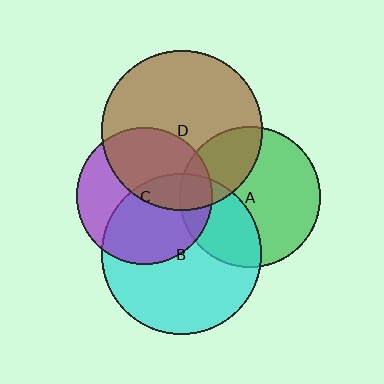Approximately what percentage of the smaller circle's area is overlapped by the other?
Approximately 15%.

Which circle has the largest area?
Circle D (brown).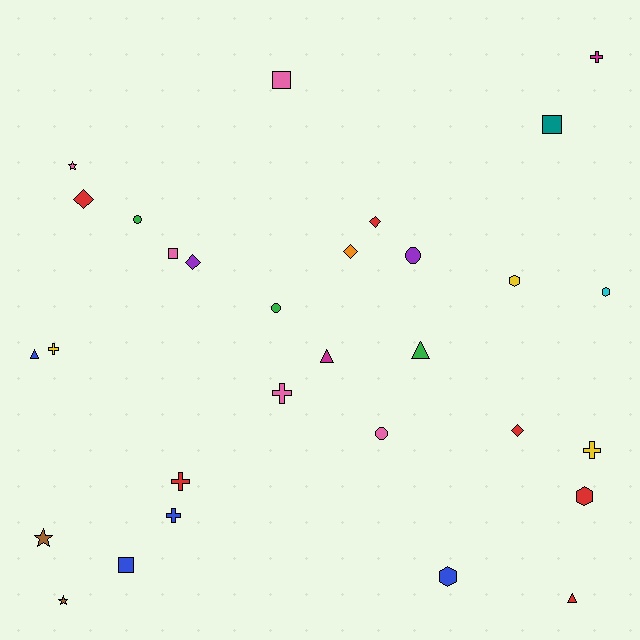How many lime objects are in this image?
There are no lime objects.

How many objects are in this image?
There are 30 objects.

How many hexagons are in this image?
There are 4 hexagons.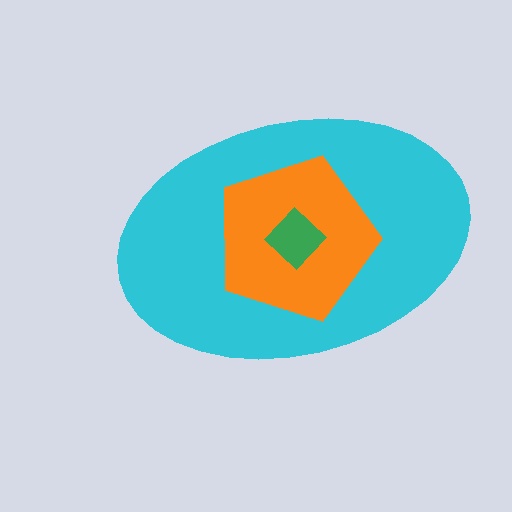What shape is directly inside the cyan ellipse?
The orange pentagon.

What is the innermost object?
The green diamond.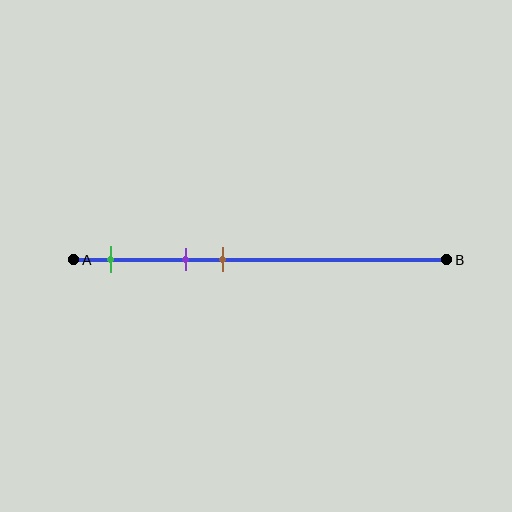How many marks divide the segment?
There are 3 marks dividing the segment.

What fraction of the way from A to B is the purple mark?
The purple mark is approximately 30% (0.3) of the way from A to B.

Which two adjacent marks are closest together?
The purple and brown marks are the closest adjacent pair.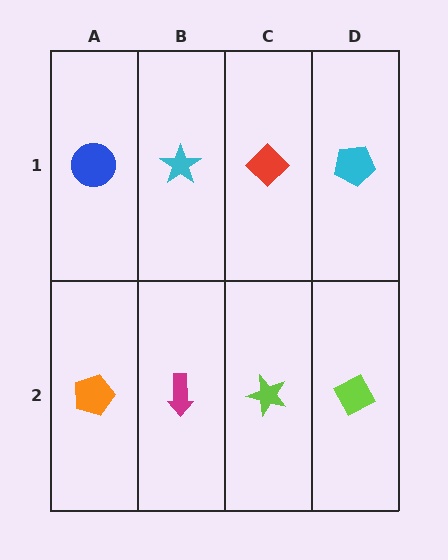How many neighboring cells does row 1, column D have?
2.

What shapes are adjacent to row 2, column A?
A blue circle (row 1, column A), a magenta arrow (row 2, column B).